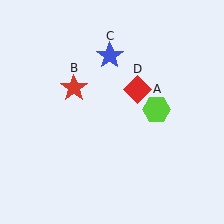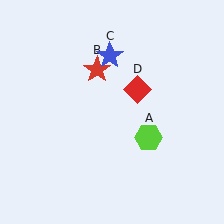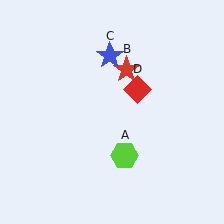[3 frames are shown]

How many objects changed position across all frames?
2 objects changed position: lime hexagon (object A), red star (object B).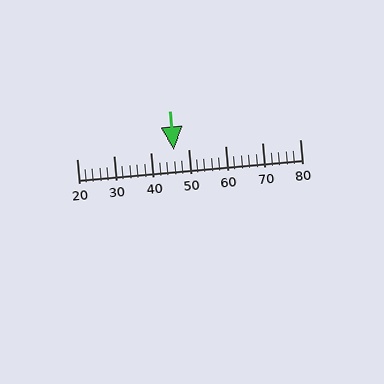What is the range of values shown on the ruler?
The ruler shows values from 20 to 80.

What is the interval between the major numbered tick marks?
The major tick marks are spaced 10 units apart.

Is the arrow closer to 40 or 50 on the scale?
The arrow is closer to 50.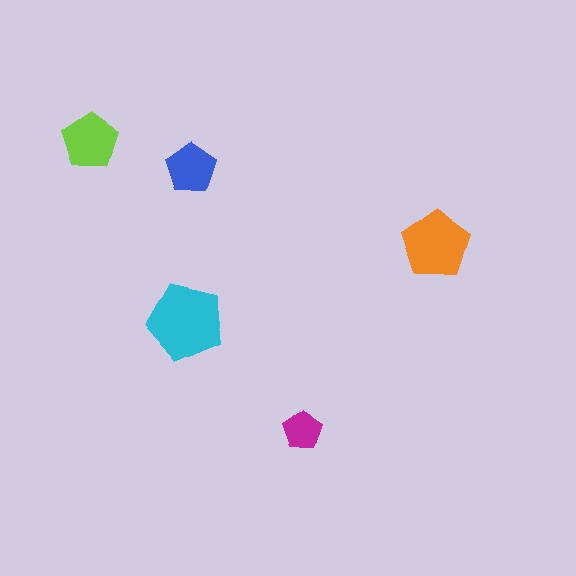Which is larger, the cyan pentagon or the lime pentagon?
The cyan one.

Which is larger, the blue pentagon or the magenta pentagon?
The blue one.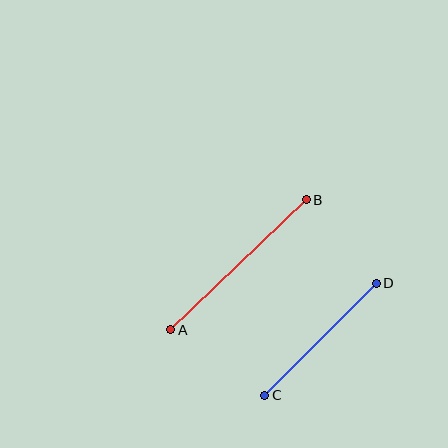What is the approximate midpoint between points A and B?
The midpoint is at approximately (238, 265) pixels.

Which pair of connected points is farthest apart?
Points A and B are farthest apart.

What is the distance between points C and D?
The distance is approximately 158 pixels.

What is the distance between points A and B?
The distance is approximately 188 pixels.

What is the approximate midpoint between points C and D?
The midpoint is at approximately (321, 339) pixels.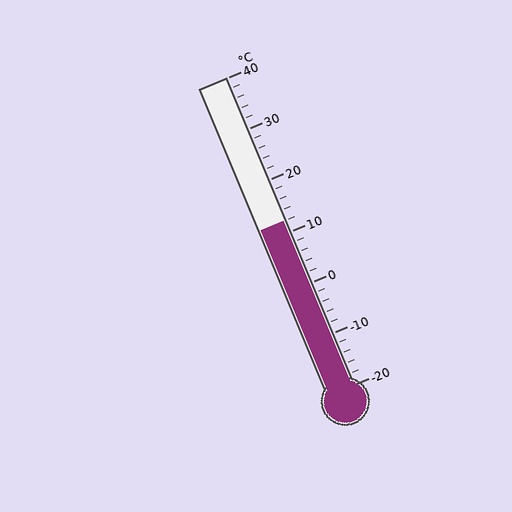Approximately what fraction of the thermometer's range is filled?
The thermometer is filled to approximately 55% of its range.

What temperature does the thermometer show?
The thermometer shows approximately 12°C.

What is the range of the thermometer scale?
The thermometer scale ranges from -20°C to 40°C.